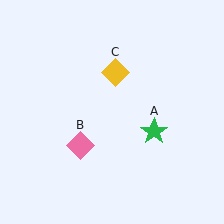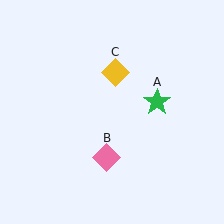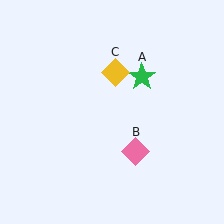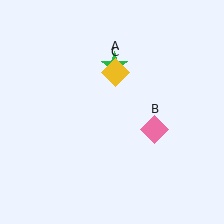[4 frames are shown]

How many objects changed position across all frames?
2 objects changed position: green star (object A), pink diamond (object B).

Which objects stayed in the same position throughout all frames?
Yellow diamond (object C) remained stationary.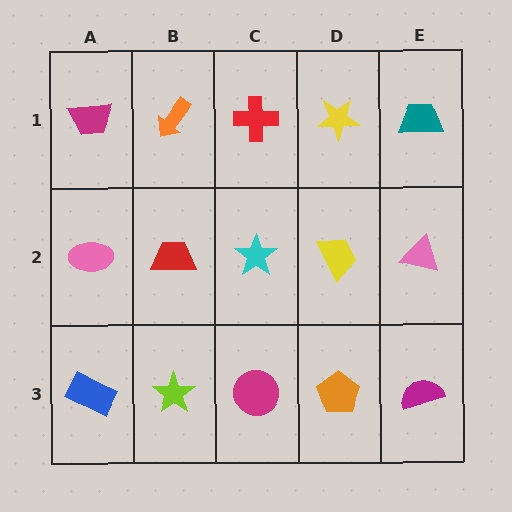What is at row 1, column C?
A red cross.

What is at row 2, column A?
A pink ellipse.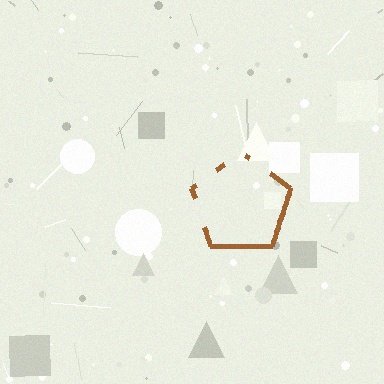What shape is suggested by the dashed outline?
The dashed outline suggests a pentagon.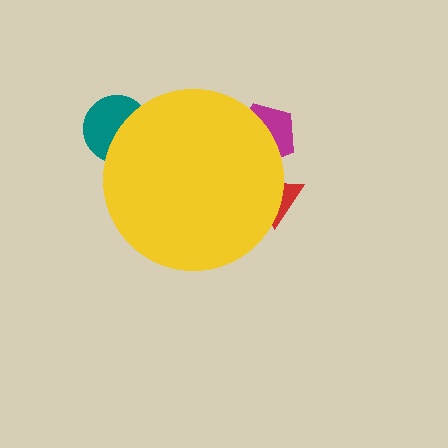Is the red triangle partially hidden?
Yes, the red triangle is partially hidden behind the yellow circle.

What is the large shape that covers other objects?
A yellow circle.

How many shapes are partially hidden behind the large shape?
3 shapes are partially hidden.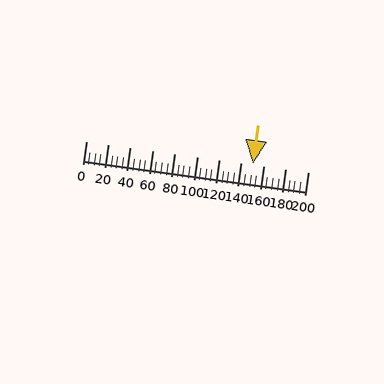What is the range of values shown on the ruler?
The ruler shows values from 0 to 200.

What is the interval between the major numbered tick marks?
The major tick marks are spaced 20 units apart.